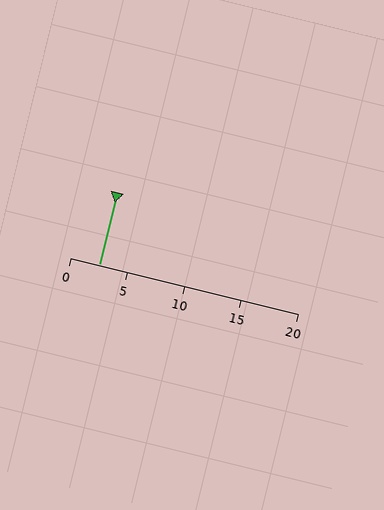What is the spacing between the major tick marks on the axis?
The major ticks are spaced 5 apart.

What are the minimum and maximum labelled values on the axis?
The axis runs from 0 to 20.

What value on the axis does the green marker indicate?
The marker indicates approximately 2.5.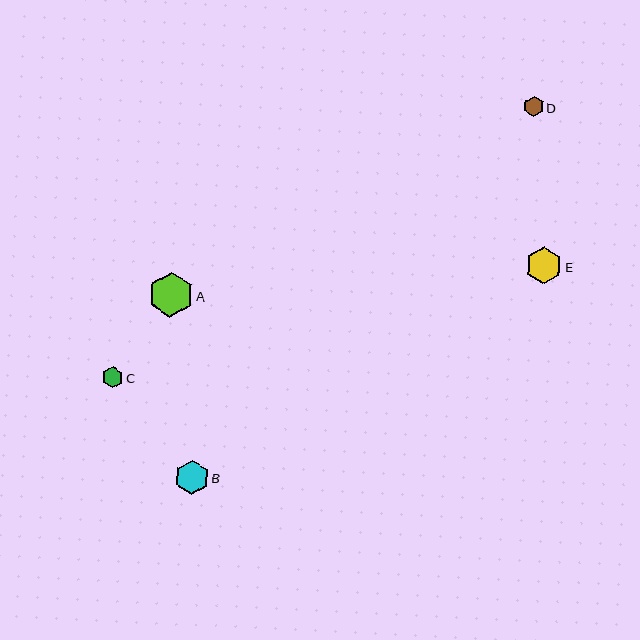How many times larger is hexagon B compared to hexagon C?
Hexagon B is approximately 1.6 times the size of hexagon C.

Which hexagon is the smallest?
Hexagon D is the smallest with a size of approximately 20 pixels.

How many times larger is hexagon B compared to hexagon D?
Hexagon B is approximately 1.7 times the size of hexagon D.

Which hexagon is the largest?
Hexagon A is the largest with a size of approximately 45 pixels.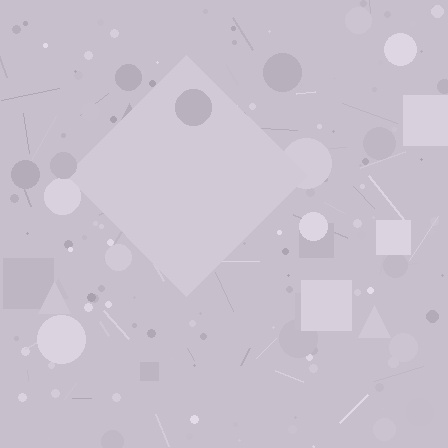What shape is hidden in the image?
A diamond is hidden in the image.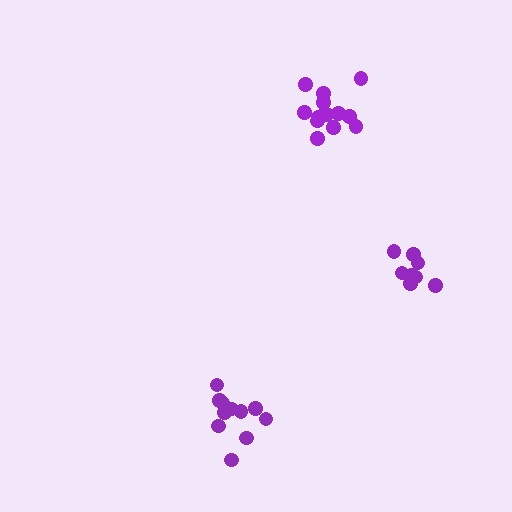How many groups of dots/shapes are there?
There are 3 groups.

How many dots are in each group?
Group 1: 9 dots, Group 2: 14 dots, Group 3: 11 dots (34 total).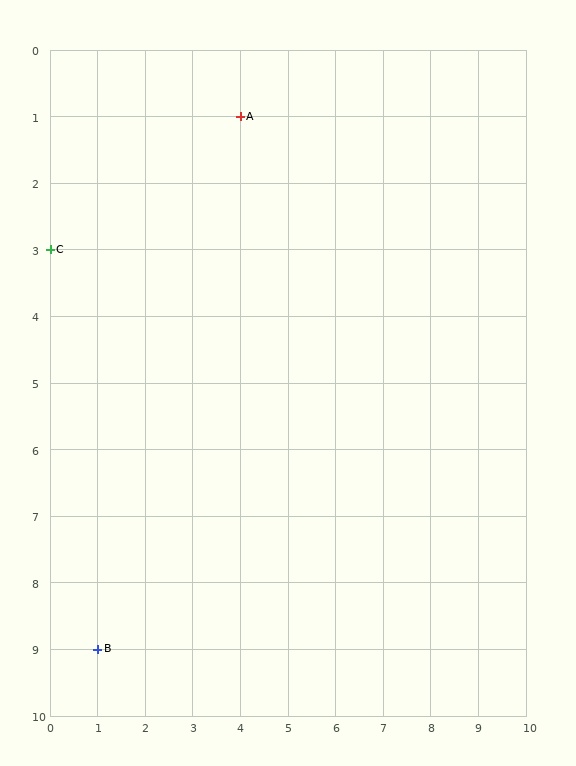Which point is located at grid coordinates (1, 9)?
Point B is at (1, 9).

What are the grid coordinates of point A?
Point A is at grid coordinates (4, 1).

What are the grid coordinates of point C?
Point C is at grid coordinates (0, 3).